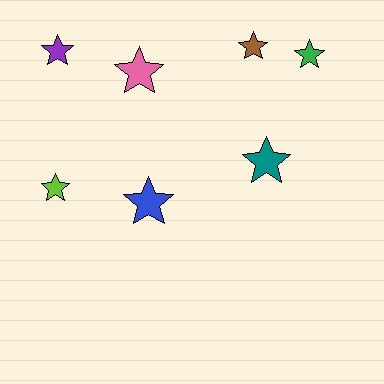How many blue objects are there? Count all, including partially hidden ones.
There is 1 blue object.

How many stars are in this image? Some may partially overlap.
There are 7 stars.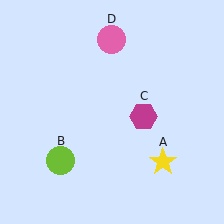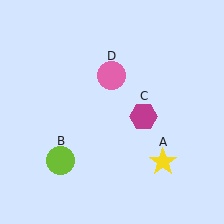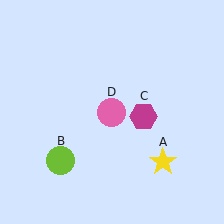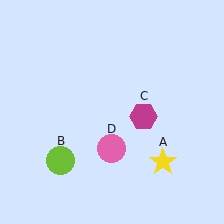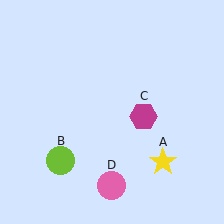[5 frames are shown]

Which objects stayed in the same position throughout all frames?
Yellow star (object A) and lime circle (object B) and magenta hexagon (object C) remained stationary.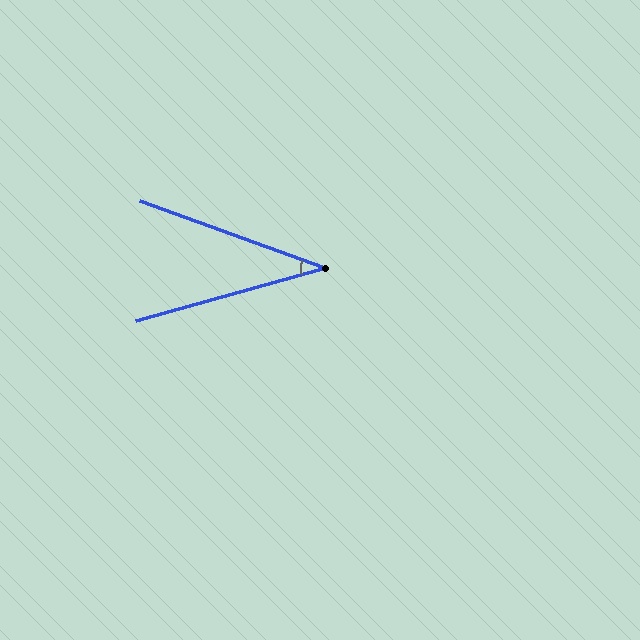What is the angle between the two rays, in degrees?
Approximately 35 degrees.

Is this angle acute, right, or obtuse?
It is acute.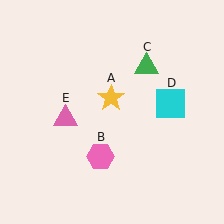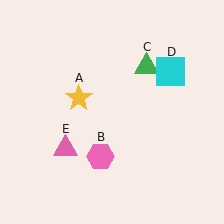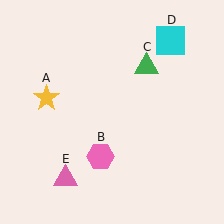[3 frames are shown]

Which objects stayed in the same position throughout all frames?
Pink hexagon (object B) and green triangle (object C) remained stationary.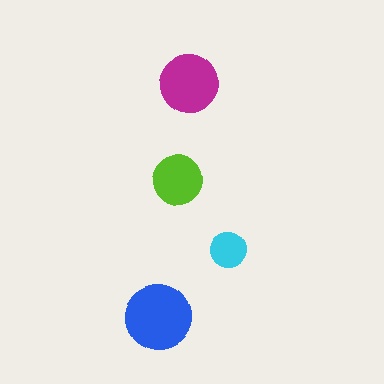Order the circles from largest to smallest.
the blue one, the magenta one, the lime one, the cyan one.